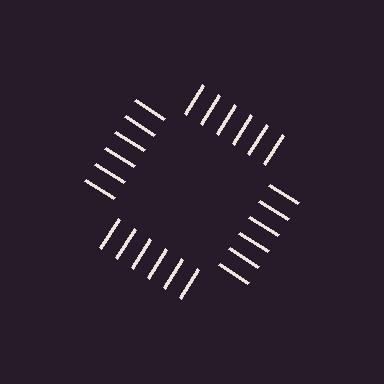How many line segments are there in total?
24 — 6 along each of the 4 edges.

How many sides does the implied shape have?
4 sides — the line-ends trace a square.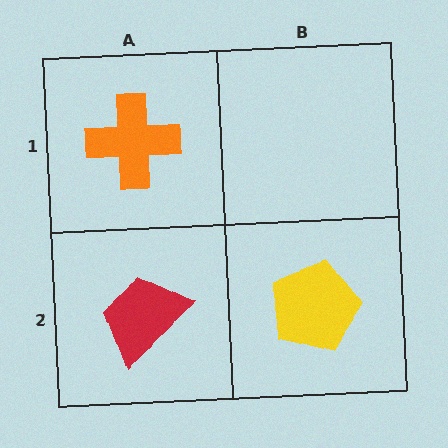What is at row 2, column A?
A red trapezoid.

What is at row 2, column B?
A yellow pentagon.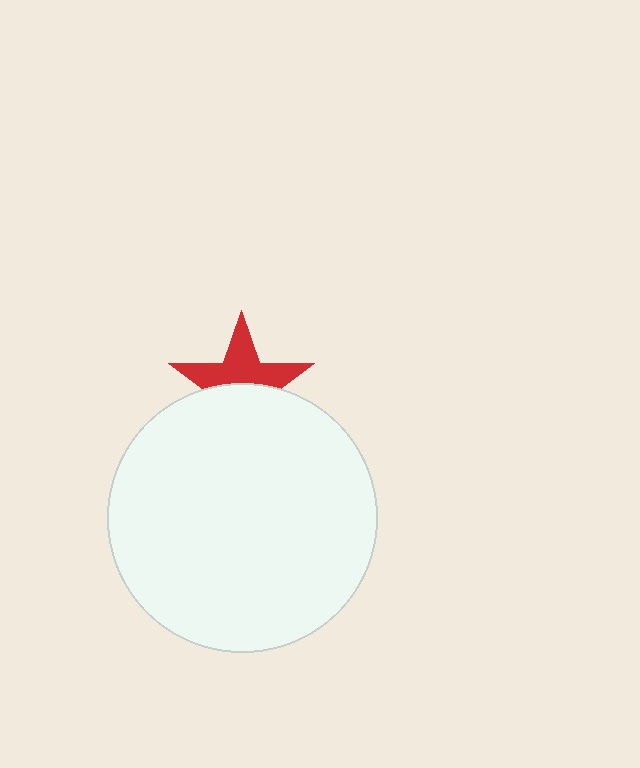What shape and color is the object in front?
The object in front is a white circle.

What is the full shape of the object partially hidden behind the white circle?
The partially hidden object is a red star.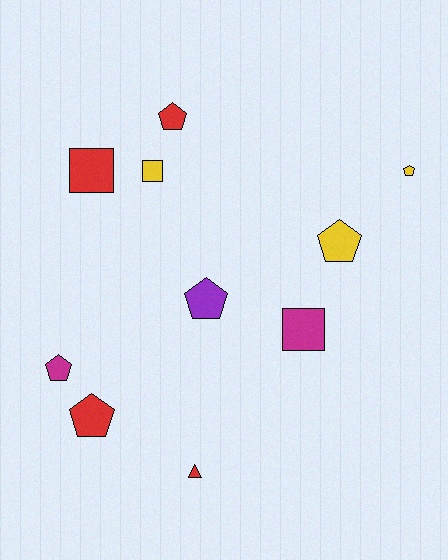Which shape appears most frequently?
Pentagon, with 6 objects.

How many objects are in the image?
There are 10 objects.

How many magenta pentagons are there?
There is 1 magenta pentagon.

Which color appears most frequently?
Red, with 4 objects.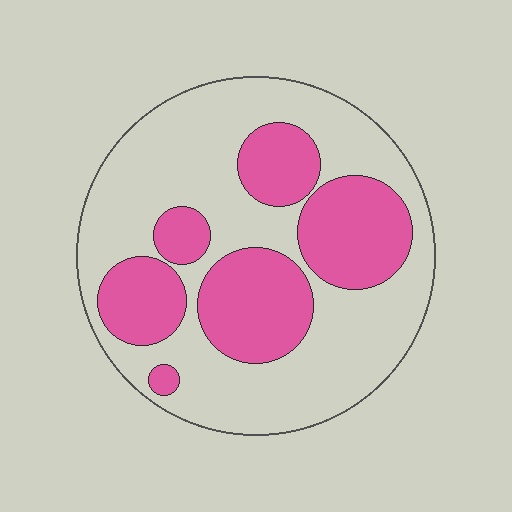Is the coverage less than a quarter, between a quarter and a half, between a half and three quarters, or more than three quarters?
Between a quarter and a half.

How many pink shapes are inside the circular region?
6.